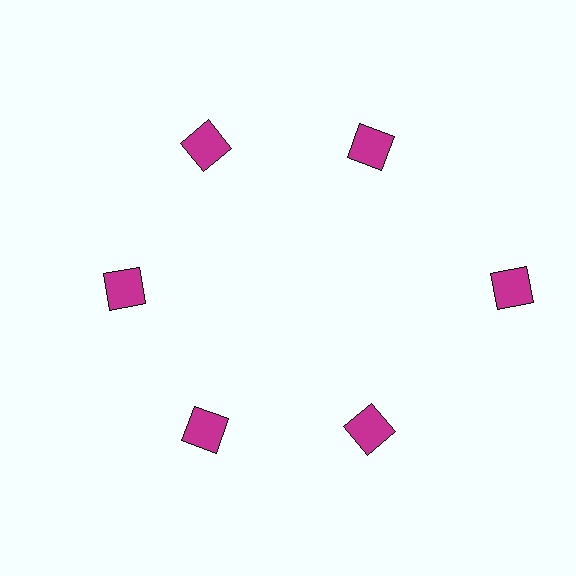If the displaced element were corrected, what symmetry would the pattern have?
It would have 6-fold rotational symmetry — the pattern would map onto itself every 60 degrees.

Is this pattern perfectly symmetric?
No. The 6 magenta squares are arranged in a ring, but one element near the 3 o'clock position is pushed outward from the center, breaking the 6-fold rotational symmetry.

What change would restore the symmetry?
The symmetry would be restored by moving it inward, back onto the ring so that all 6 squares sit at equal angles and equal distance from the center.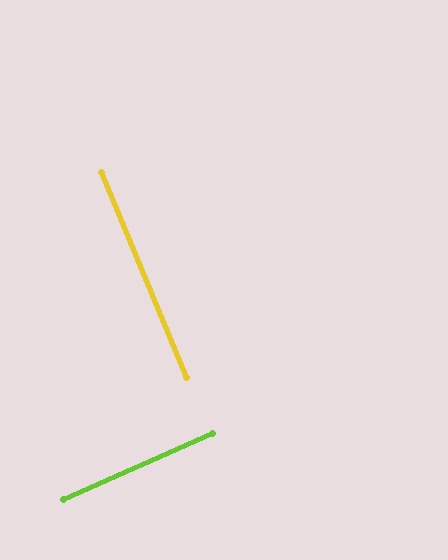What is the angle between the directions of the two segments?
Approximately 89 degrees.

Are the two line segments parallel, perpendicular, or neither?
Perpendicular — they meet at approximately 89°.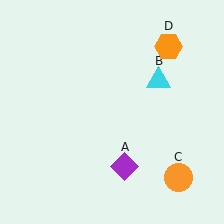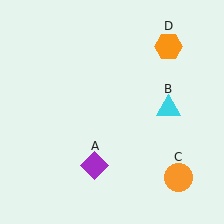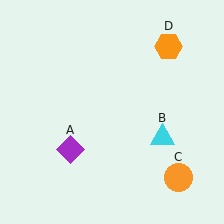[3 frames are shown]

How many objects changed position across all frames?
2 objects changed position: purple diamond (object A), cyan triangle (object B).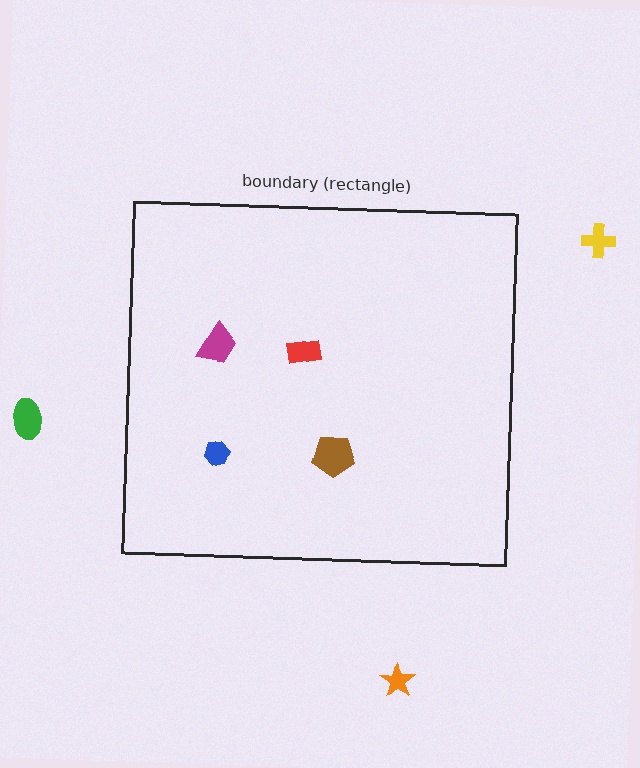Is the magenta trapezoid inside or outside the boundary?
Inside.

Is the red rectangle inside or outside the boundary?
Inside.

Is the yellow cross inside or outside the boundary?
Outside.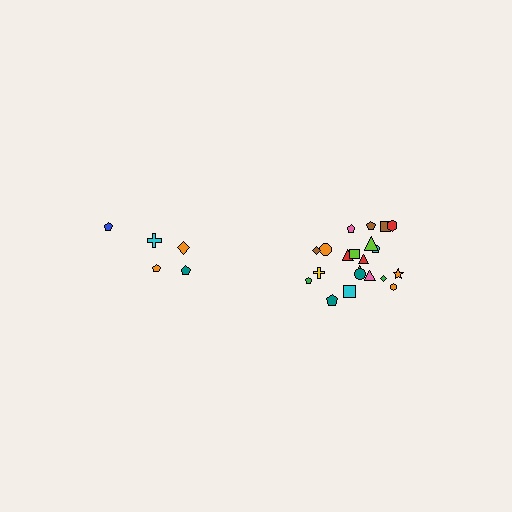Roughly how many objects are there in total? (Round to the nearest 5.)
Roughly 25 objects in total.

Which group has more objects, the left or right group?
The right group.